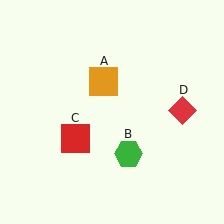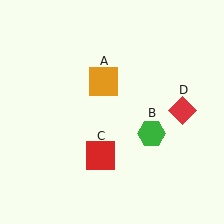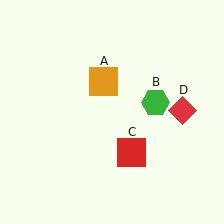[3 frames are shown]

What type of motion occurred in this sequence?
The green hexagon (object B), red square (object C) rotated counterclockwise around the center of the scene.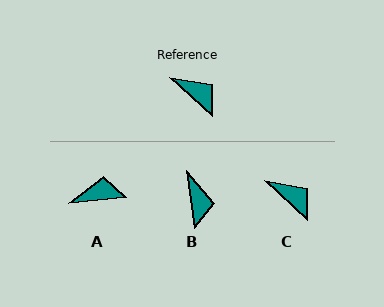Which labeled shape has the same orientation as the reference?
C.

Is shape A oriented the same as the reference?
No, it is off by about 48 degrees.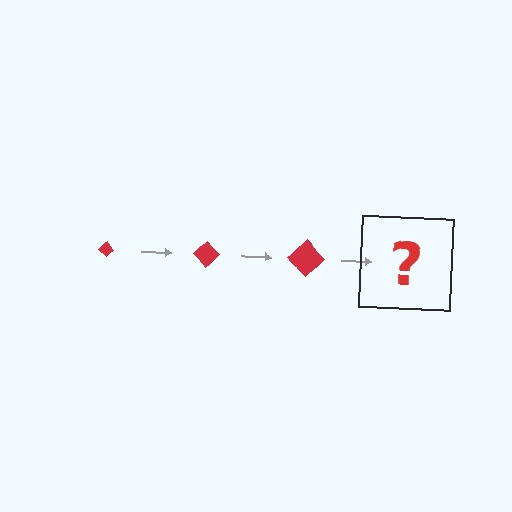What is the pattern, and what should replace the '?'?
The pattern is that the diamond gets progressively larger each step. The '?' should be a red diamond, larger than the previous one.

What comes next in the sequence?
The next element should be a red diamond, larger than the previous one.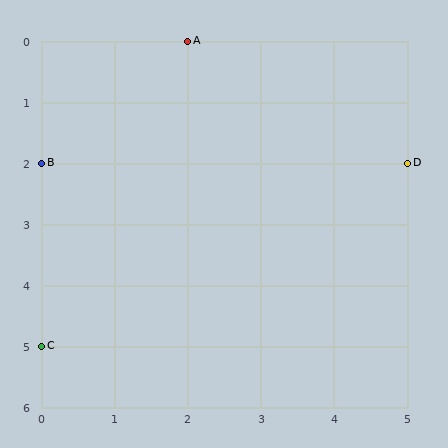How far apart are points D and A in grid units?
Points D and A are 3 columns and 2 rows apart (about 3.6 grid units diagonally).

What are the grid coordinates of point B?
Point B is at grid coordinates (0, 2).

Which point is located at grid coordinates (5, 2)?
Point D is at (5, 2).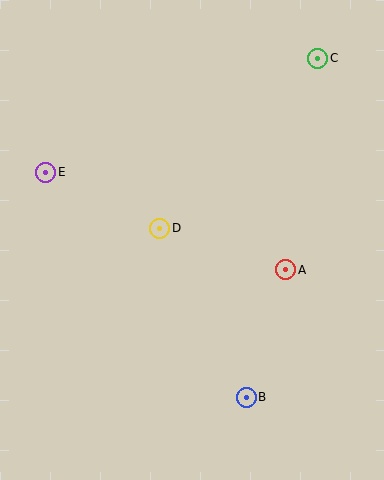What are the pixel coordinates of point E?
Point E is at (46, 172).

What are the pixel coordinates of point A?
Point A is at (286, 270).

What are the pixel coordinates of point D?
Point D is at (160, 228).